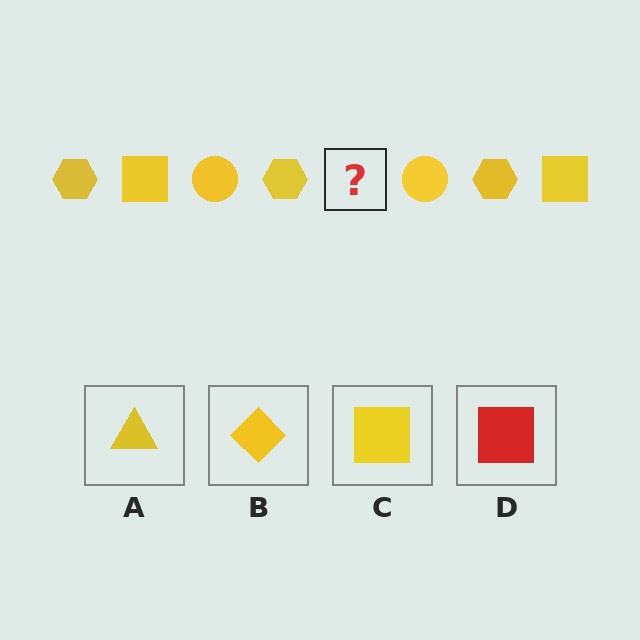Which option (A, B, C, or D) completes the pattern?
C.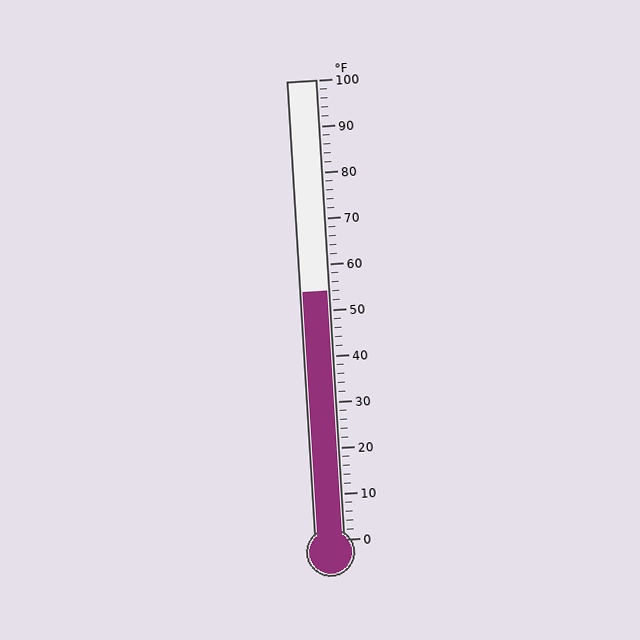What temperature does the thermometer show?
The thermometer shows approximately 54°F.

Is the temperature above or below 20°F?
The temperature is above 20°F.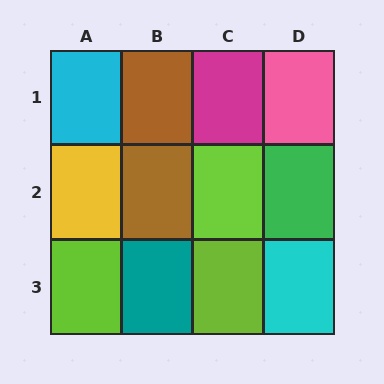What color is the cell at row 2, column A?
Yellow.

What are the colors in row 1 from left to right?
Cyan, brown, magenta, pink.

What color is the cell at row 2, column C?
Lime.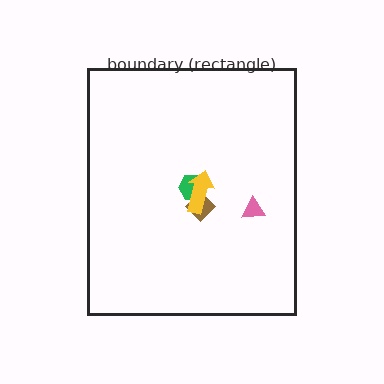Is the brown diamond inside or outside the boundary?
Inside.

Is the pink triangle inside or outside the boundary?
Inside.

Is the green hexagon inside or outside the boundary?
Inside.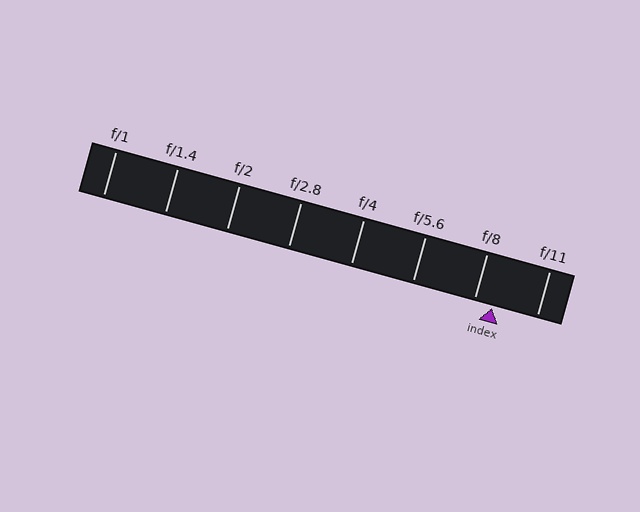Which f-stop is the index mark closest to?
The index mark is closest to f/8.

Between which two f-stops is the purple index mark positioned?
The index mark is between f/8 and f/11.